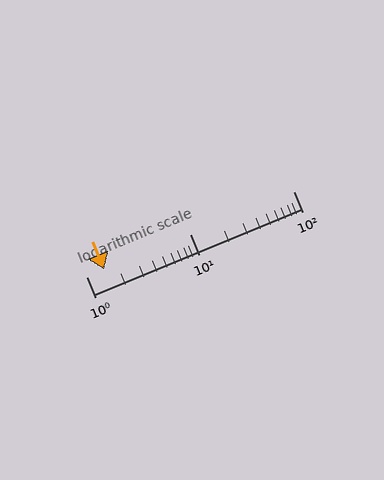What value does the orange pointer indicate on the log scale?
The pointer indicates approximately 1.5.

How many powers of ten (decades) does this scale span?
The scale spans 2 decades, from 1 to 100.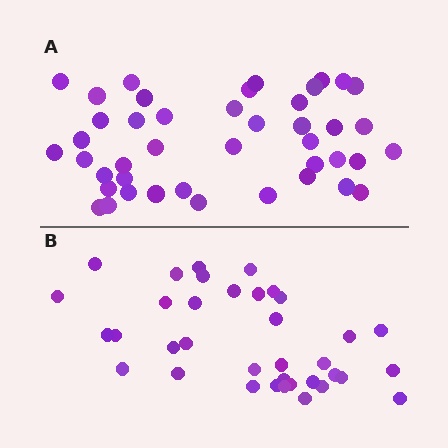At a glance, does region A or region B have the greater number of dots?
Region A (the top region) has more dots.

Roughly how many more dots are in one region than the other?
Region A has roughly 8 or so more dots than region B.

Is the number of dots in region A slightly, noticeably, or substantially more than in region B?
Region A has only slightly more — the two regions are fairly close. The ratio is roughly 1.2 to 1.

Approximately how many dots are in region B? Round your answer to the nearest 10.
About 40 dots. (The exact count is 36, which rounds to 40.)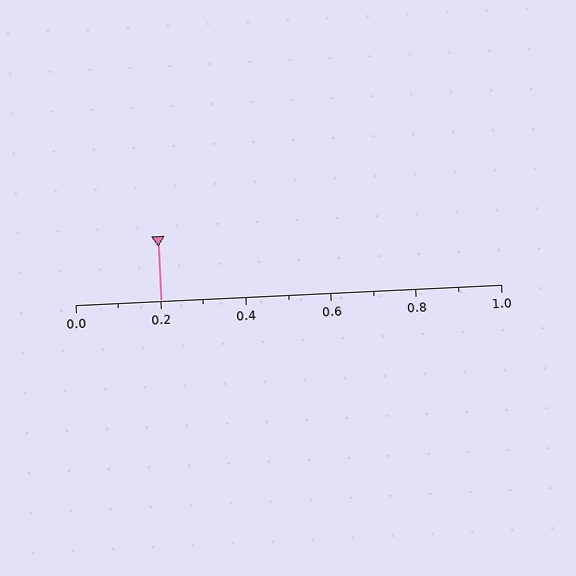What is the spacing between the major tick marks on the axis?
The major ticks are spaced 0.2 apart.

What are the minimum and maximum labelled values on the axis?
The axis runs from 0.0 to 1.0.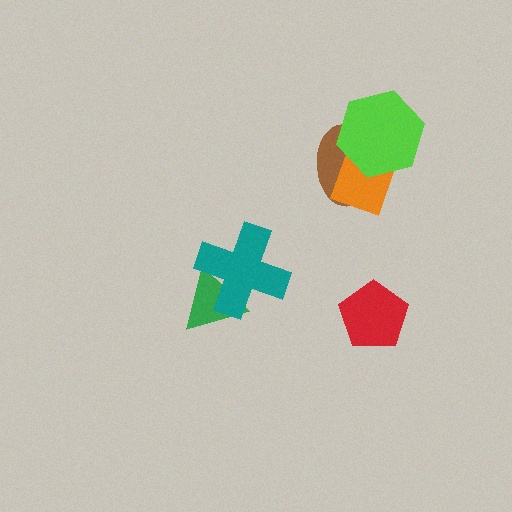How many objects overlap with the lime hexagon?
2 objects overlap with the lime hexagon.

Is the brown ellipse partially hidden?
Yes, it is partially covered by another shape.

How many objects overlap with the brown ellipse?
2 objects overlap with the brown ellipse.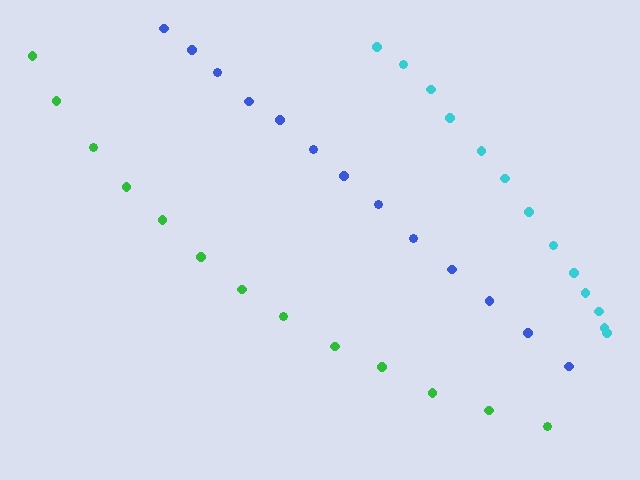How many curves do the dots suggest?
There are 3 distinct paths.